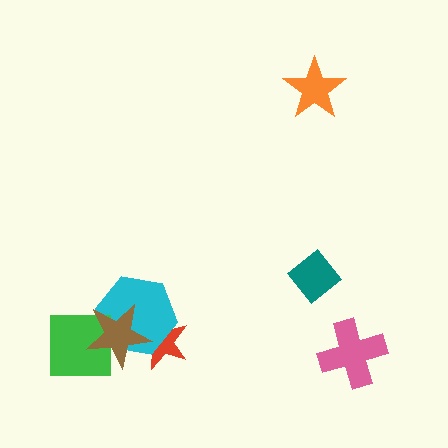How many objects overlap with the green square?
2 objects overlap with the green square.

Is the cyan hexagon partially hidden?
Yes, it is partially covered by another shape.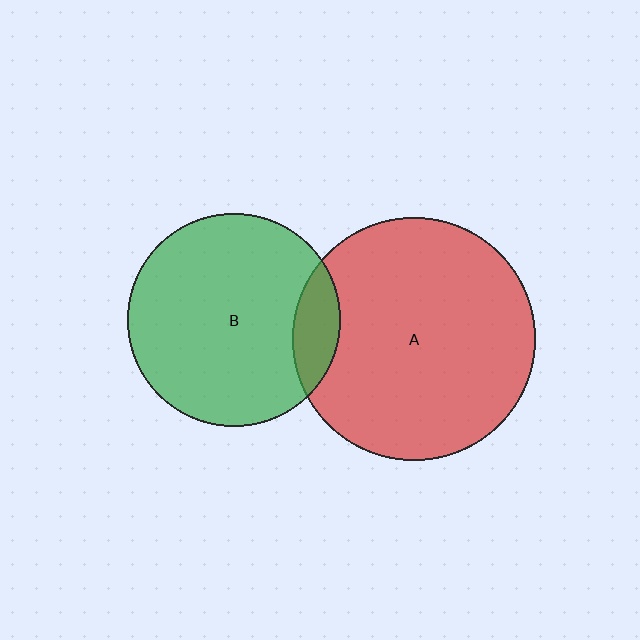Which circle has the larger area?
Circle A (red).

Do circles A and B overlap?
Yes.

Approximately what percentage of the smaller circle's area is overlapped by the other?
Approximately 10%.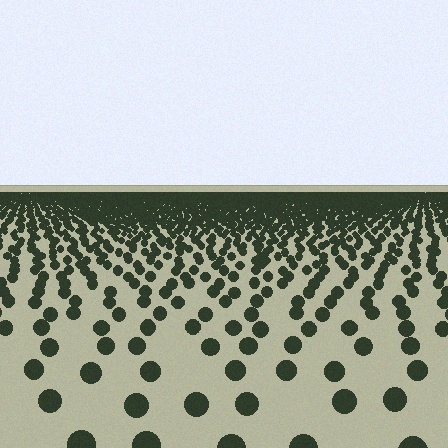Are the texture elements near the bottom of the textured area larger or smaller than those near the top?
Larger. Near the bottom, elements are closer to the viewer and appear at a bigger on-screen size.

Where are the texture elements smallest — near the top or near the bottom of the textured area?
Near the top.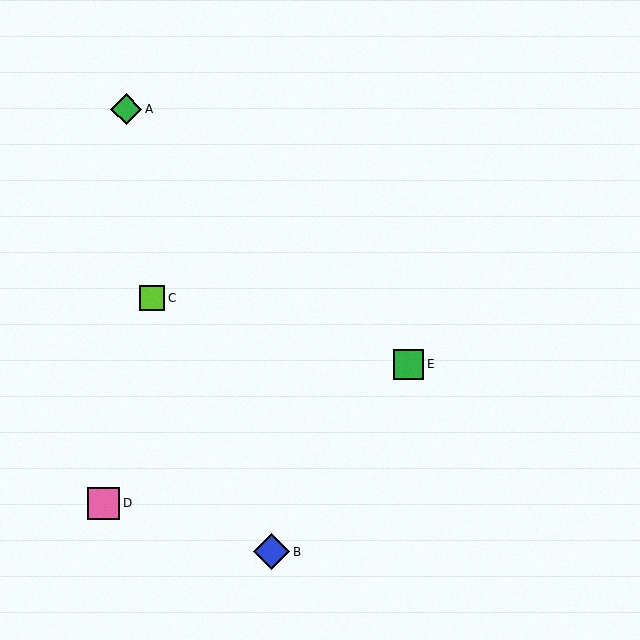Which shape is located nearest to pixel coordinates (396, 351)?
The green square (labeled E) at (409, 364) is nearest to that location.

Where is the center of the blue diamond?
The center of the blue diamond is at (272, 552).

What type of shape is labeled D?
Shape D is a pink square.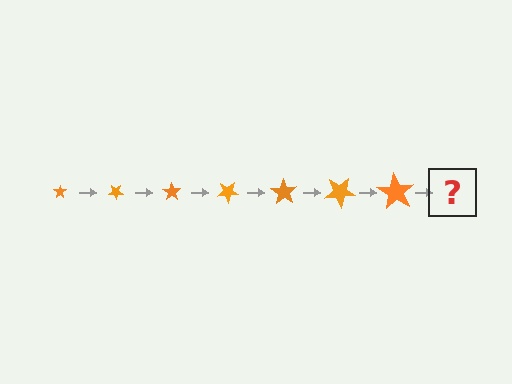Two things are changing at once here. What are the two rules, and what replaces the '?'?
The two rules are that the star grows larger each step and it rotates 35 degrees each step. The '?' should be a star, larger than the previous one and rotated 245 degrees from the start.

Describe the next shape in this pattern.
It should be a star, larger than the previous one and rotated 245 degrees from the start.